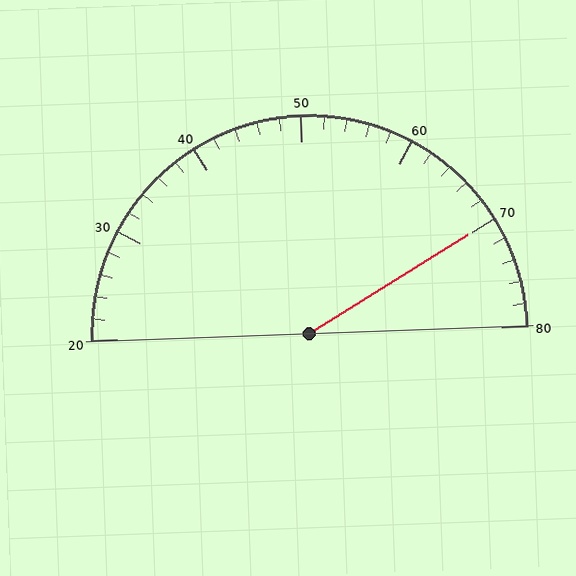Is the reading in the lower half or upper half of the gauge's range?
The reading is in the upper half of the range (20 to 80).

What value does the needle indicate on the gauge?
The needle indicates approximately 70.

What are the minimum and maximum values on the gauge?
The gauge ranges from 20 to 80.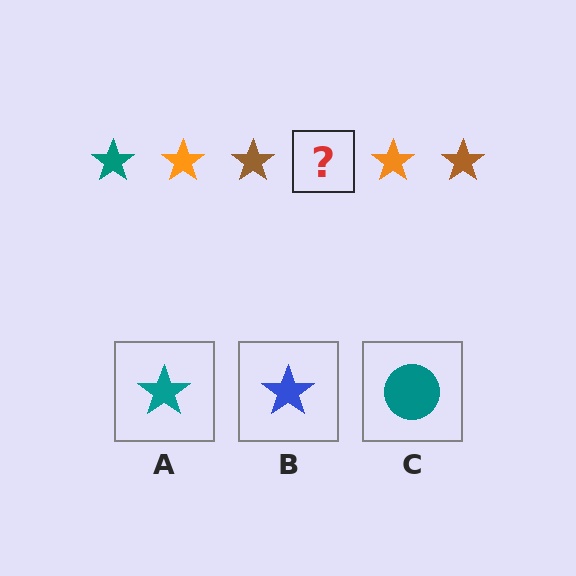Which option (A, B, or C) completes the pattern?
A.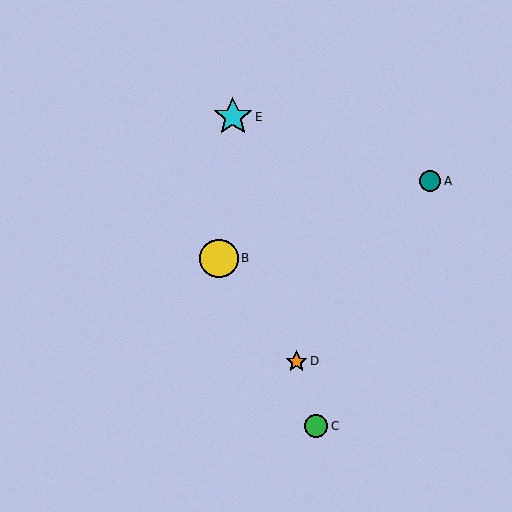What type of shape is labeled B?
Shape B is a yellow circle.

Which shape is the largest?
The cyan star (labeled E) is the largest.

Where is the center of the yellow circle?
The center of the yellow circle is at (219, 258).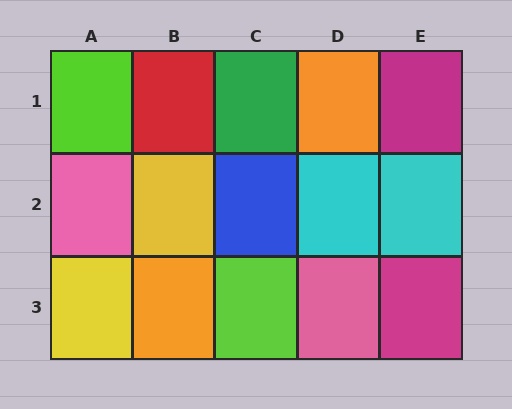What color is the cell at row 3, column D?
Pink.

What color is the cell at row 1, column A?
Lime.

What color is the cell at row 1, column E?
Magenta.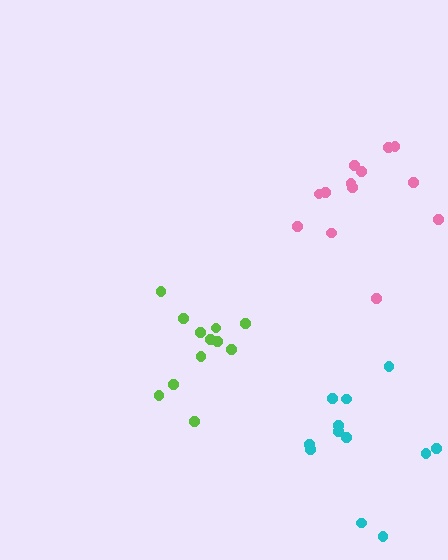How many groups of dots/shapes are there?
There are 3 groups.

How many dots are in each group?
Group 1: 12 dots, Group 2: 12 dots, Group 3: 13 dots (37 total).